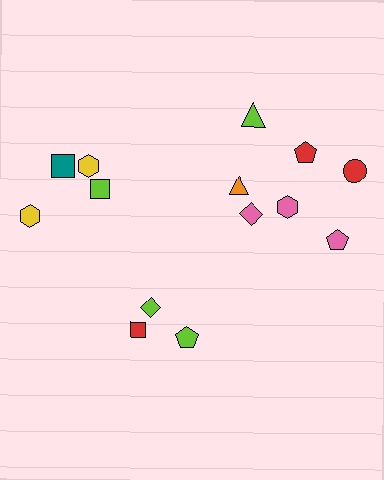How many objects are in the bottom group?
There are 3 objects.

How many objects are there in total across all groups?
There are 14 objects.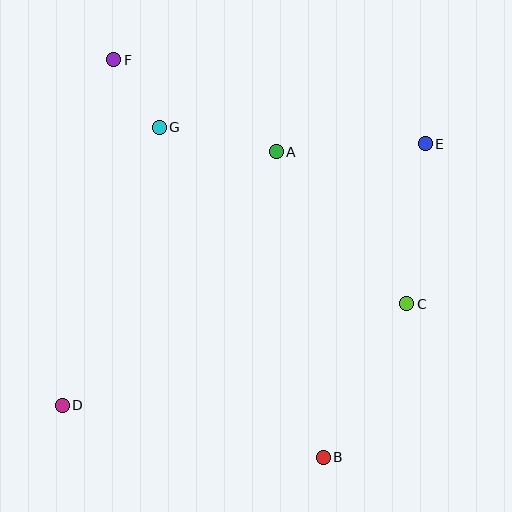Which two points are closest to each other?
Points F and G are closest to each other.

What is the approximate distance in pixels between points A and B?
The distance between A and B is approximately 309 pixels.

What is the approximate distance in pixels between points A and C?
The distance between A and C is approximately 200 pixels.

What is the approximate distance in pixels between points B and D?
The distance between B and D is approximately 266 pixels.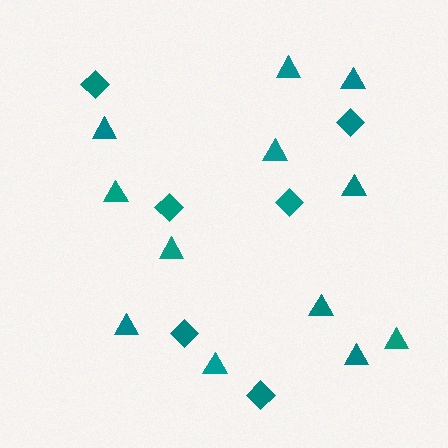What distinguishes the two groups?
There are 2 groups: one group of diamonds (6) and one group of triangles (12).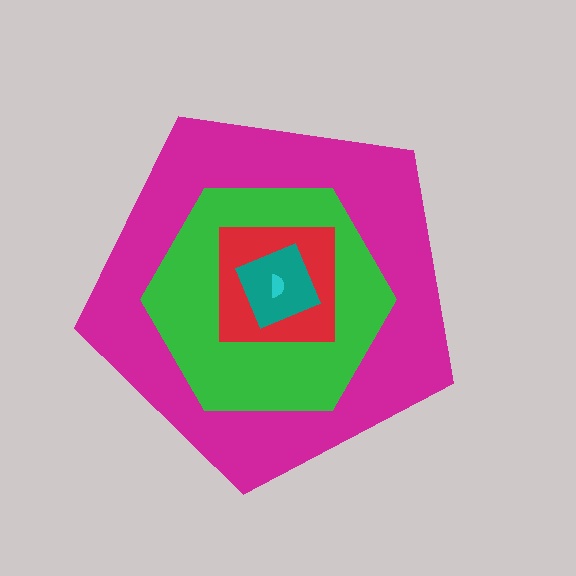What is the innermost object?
The cyan semicircle.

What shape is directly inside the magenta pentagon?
The green hexagon.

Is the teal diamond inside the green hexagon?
Yes.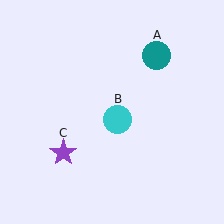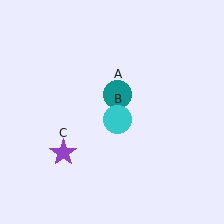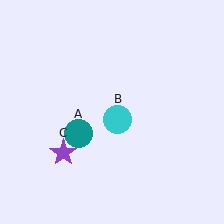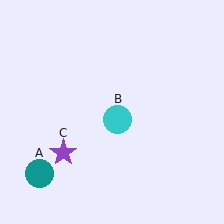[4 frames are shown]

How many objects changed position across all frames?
1 object changed position: teal circle (object A).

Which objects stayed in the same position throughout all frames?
Cyan circle (object B) and purple star (object C) remained stationary.